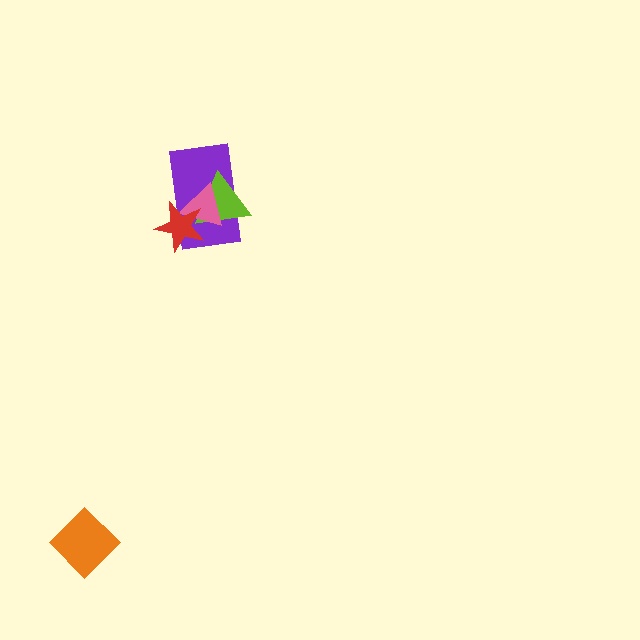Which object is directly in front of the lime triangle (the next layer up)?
The pink triangle is directly in front of the lime triangle.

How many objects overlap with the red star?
3 objects overlap with the red star.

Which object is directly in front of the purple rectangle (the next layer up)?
The lime triangle is directly in front of the purple rectangle.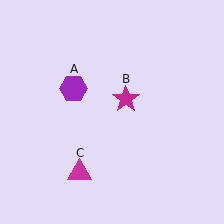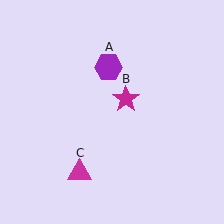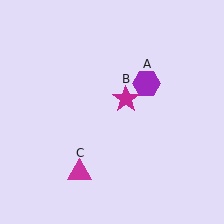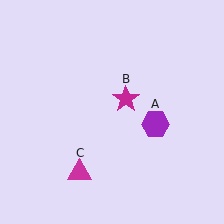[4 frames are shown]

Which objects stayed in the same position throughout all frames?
Magenta star (object B) and magenta triangle (object C) remained stationary.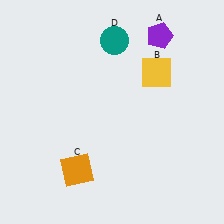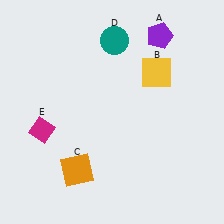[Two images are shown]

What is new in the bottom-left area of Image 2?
A magenta diamond (E) was added in the bottom-left area of Image 2.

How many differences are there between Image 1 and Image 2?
There is 1 difference between the two images.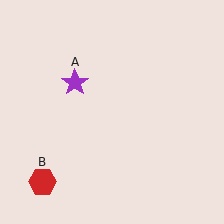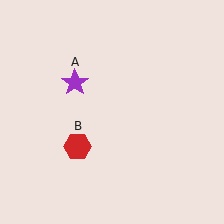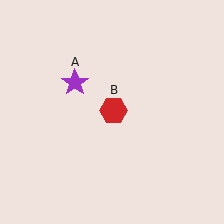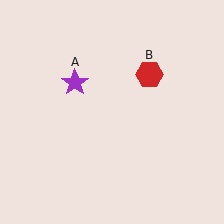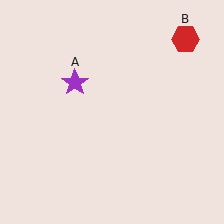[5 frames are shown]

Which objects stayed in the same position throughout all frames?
Purple star (object A) remained stationary.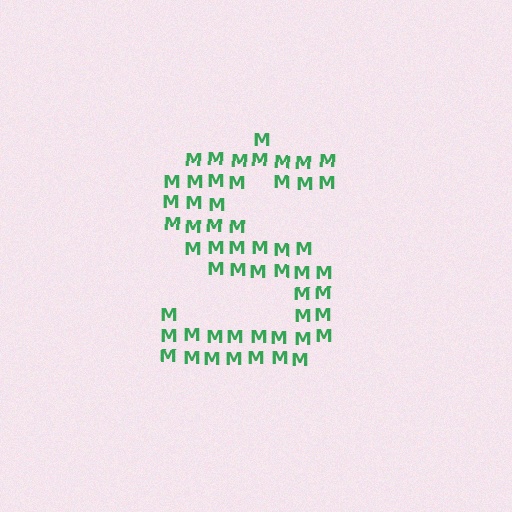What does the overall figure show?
The overall figure shows the letter S.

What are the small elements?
The small elements are letter M's.